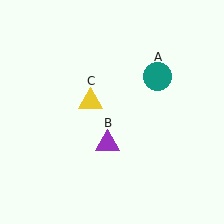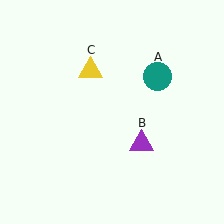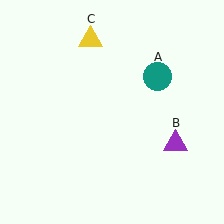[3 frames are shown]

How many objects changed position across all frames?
2 objects changed position: purple triangle (object B), yellow triangle (object C).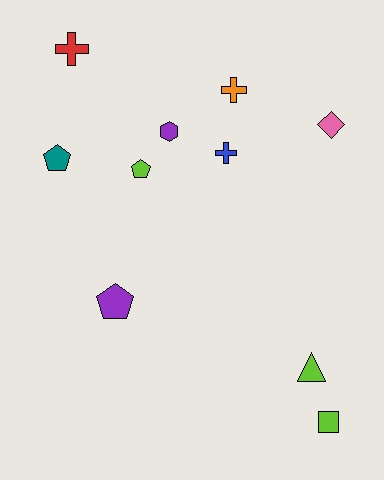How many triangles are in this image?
There is 1 triangle.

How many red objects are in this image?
There is 1 red object.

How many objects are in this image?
There are 10 objects.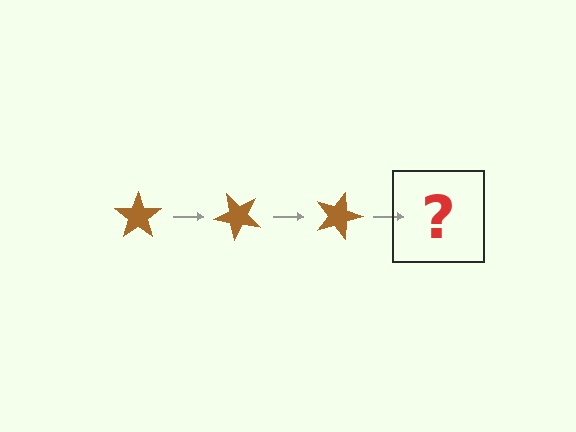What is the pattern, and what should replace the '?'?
The pattern is that the star rotates 45 degrees each step. The '?' should be a brown star rotated 135 degrees.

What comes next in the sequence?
The next element should be a brown star rotated 135 degrees.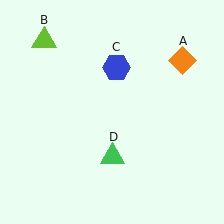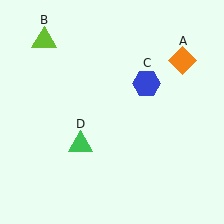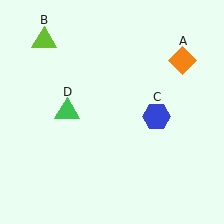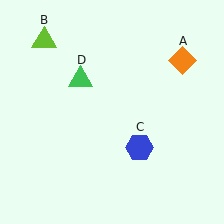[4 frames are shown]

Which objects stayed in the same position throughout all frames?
Orange diamond (object A) and lime triangle (object B) remained stationary.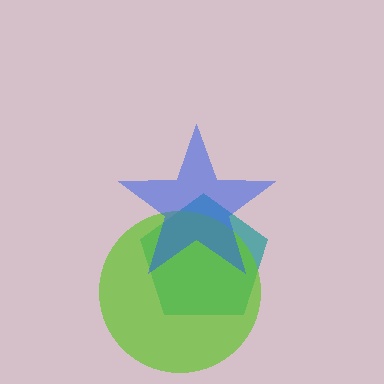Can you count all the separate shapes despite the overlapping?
Yes, there are 3 separate shapes.